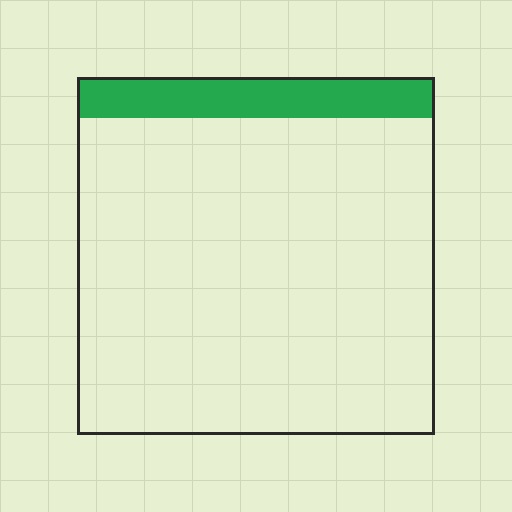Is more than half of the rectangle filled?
No.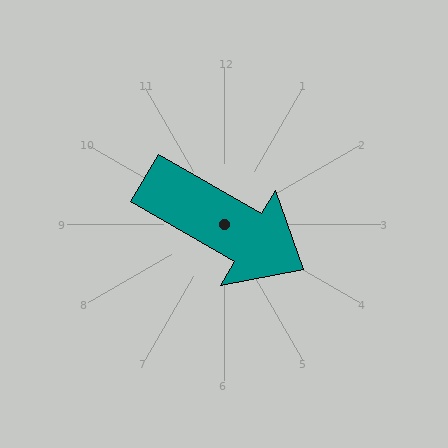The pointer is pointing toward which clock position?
Roughly 4 o'clock.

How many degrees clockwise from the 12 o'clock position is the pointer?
Approximately 120 degrees.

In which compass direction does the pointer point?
Southeast.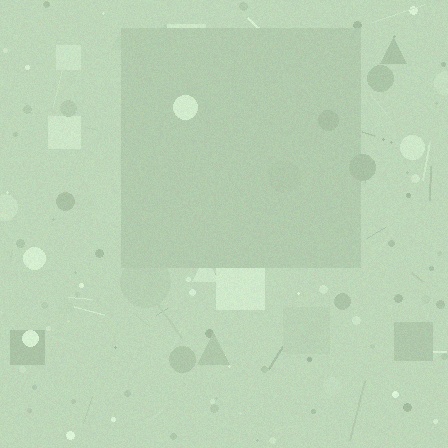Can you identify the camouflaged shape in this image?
The camouflaged shape is a square.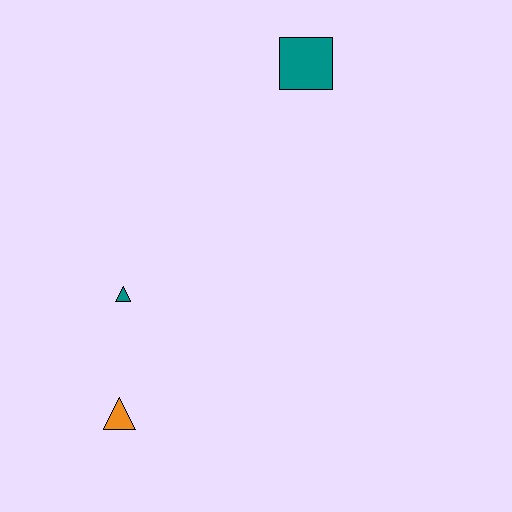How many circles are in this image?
There are no circles.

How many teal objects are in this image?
There are 2 teal objects.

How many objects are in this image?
There are 3 objects.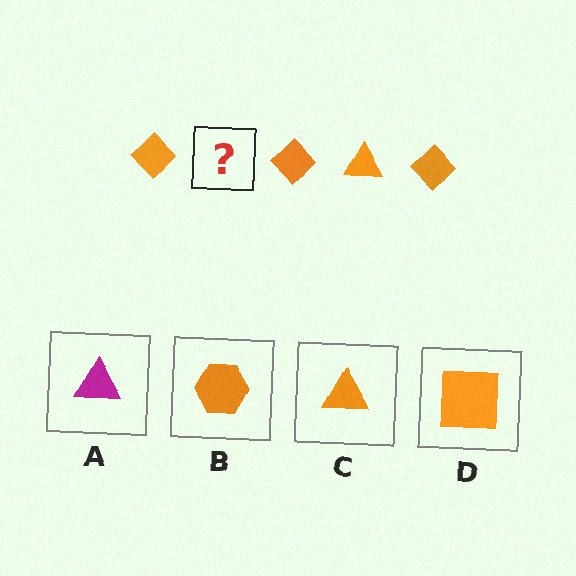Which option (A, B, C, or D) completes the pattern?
C.